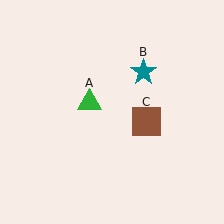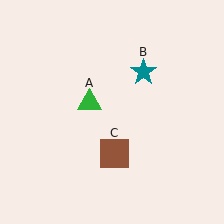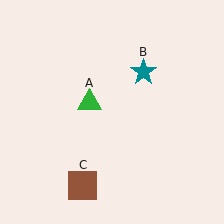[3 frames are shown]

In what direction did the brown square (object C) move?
The brown square (object C) moved down and to the left.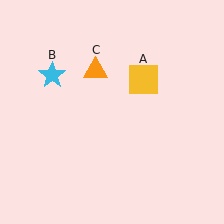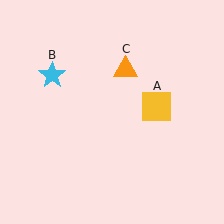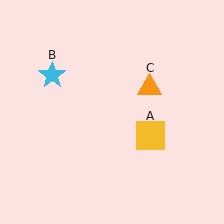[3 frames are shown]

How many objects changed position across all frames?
2 objects changed position: yellow square (object A), orange triangle (object C).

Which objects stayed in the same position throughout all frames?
Cyan star (object B) remained stationary.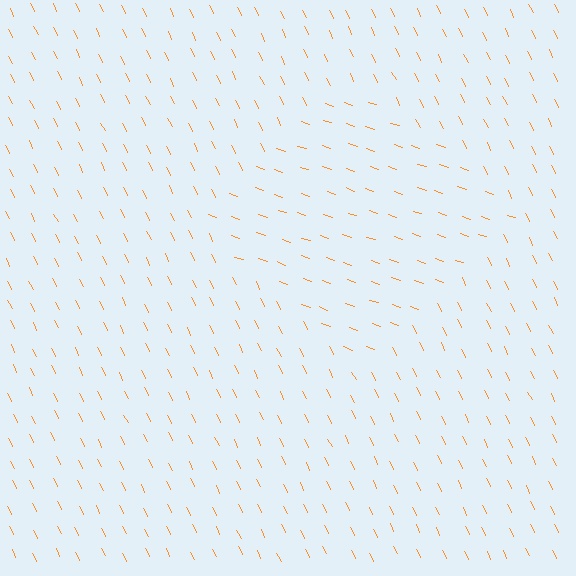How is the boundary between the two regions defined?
The boundary is defined purely by a change in line orientation (approximately 45 degrees difference). All lines are the same color and thickness.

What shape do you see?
I see a diamond.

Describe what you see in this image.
The image is filled with small orange line segments. A diamond region in the image has lines oriented differently from the surrounding lines, creating a visible texture boundary.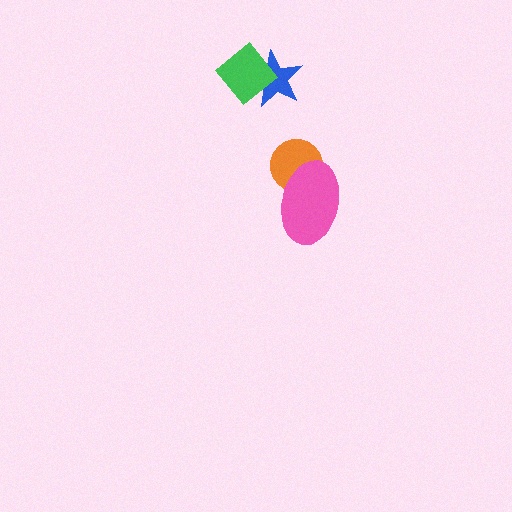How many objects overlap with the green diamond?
1 object overlaps with the green diamond.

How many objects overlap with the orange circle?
1 object overlaps with the orange circle.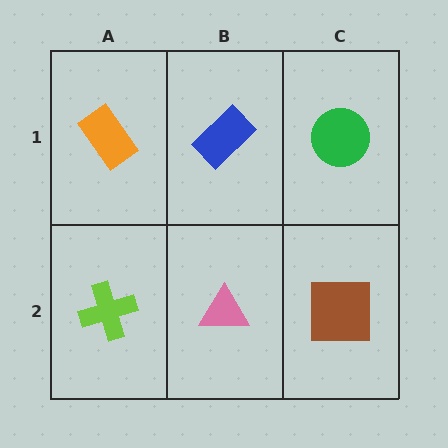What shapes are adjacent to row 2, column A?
An orange rectangle (row 1, column A), a pink triangle (row 2, column B).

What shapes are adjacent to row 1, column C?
A brown square (row 2, column C), a blue rectangle (row 1, column B).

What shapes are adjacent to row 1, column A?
A lime cross (row 2, column A), a blue rectangle (row 1, column B).